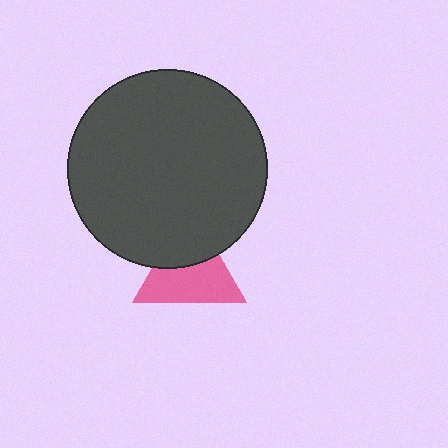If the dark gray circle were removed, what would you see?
You would see the complete pink triangle.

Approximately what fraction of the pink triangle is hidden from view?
Roughly 38% of the pink triangle is hidden behind the dark gray circle.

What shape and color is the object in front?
The object in front is a dark gray circle.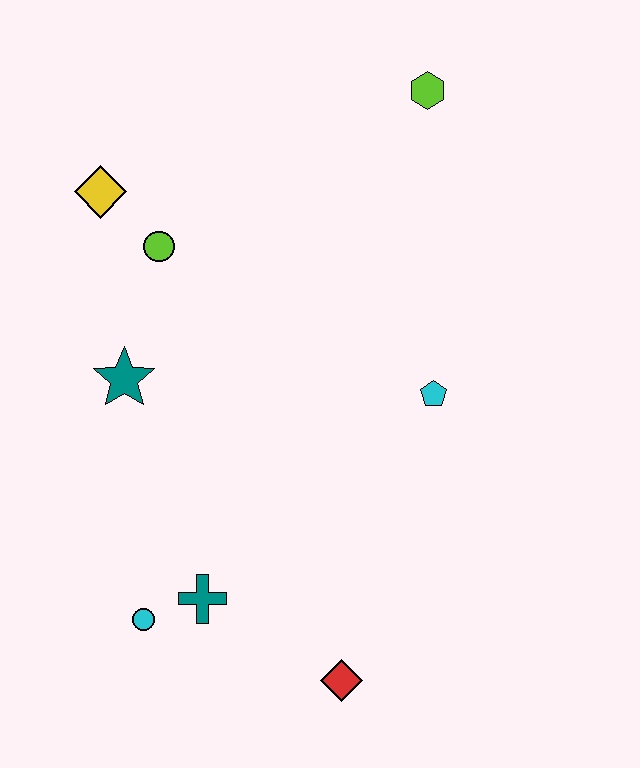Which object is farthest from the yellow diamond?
The red diamond is farthest from the yellow diamond.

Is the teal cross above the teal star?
No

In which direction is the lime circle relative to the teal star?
The lime circle is above the teal star.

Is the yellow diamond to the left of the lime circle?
Yes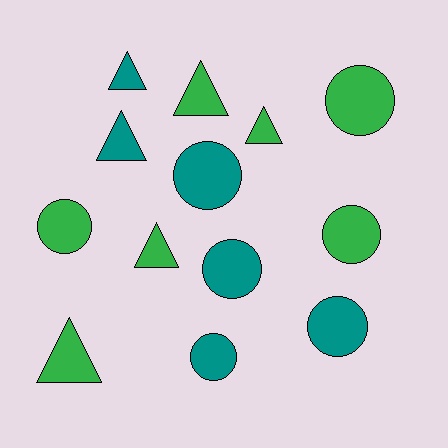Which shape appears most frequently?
Circle, with 7 objects.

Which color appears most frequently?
Green, with 7 objects.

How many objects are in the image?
There are 13 objects.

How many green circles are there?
There are 3 green circles.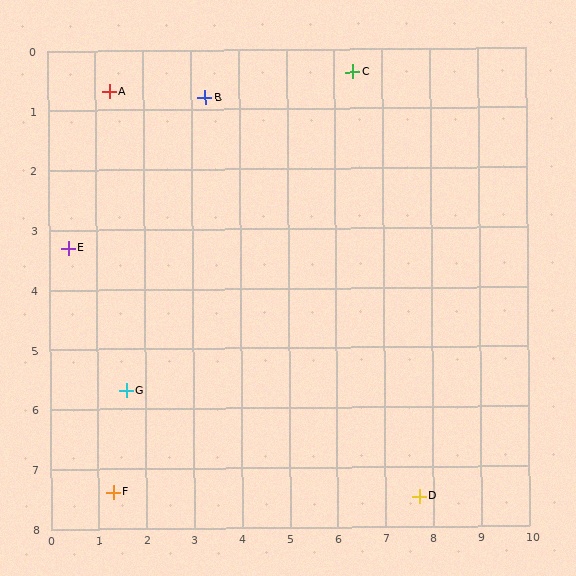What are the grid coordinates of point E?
Point E is at approximately (0.4, 3.3).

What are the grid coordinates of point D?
Point D is at approximately (7.7, 7.5).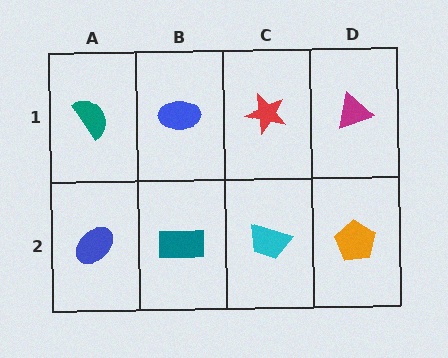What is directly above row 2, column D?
A magenta triangle.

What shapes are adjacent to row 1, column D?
An orange pentagon (row 2, column D), a red star (row 1, column C).